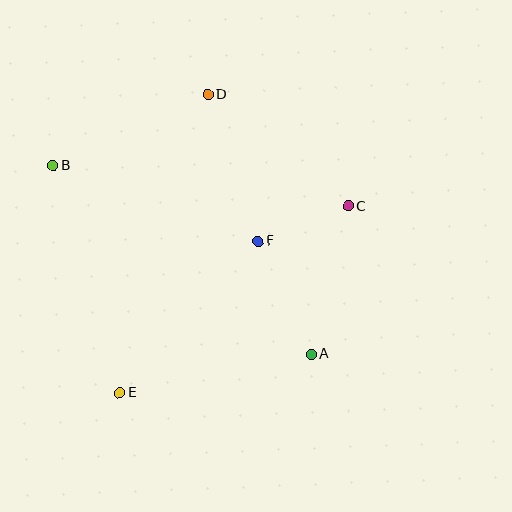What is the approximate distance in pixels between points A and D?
The distance between A and D is approximately 279 pixels.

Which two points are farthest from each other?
Points A and B are farthest from each other.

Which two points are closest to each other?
Points C and F are closest to each other.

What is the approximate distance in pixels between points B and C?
The distance between B and C is approximately 298 pixels.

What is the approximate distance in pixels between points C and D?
The distance between C and D is approximately 180 pixels.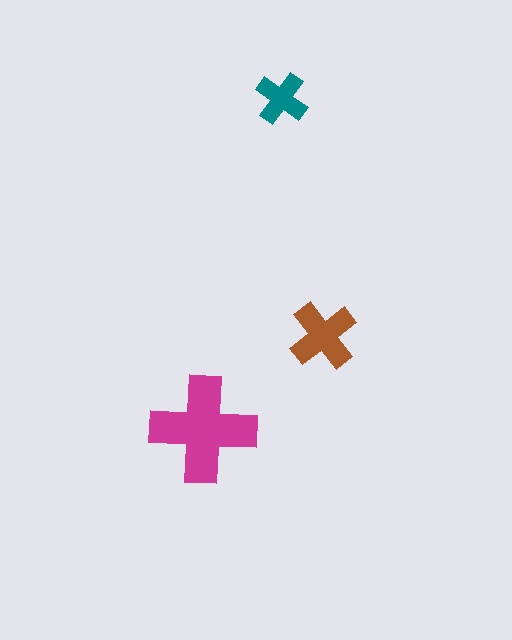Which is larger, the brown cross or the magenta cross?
The magenta one.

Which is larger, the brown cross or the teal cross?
The brown one.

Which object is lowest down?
The magenta cross is bottommost.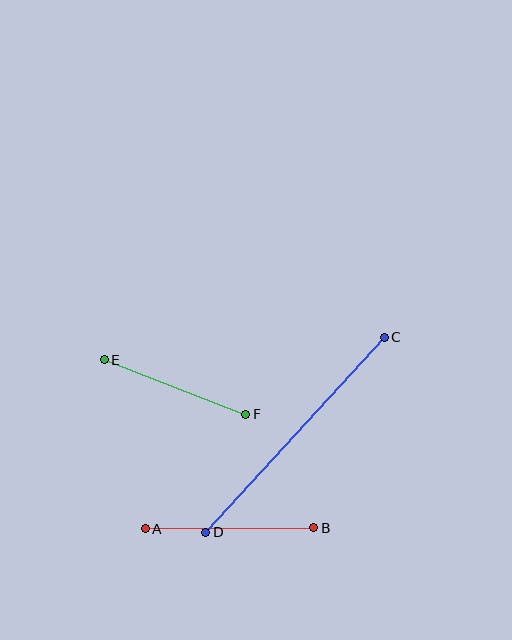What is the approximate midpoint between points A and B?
The midpoint is at approximately (229, 528) pixels.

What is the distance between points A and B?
The distance is approximately 169 pixels.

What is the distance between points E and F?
The distance is approximately 152 pixels.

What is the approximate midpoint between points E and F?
The midpoint is at approximately (175, 387) pixels.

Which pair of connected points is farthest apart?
Points C and D are farthest apart.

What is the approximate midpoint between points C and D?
The midpoint is at approximately (295, 435) pixels.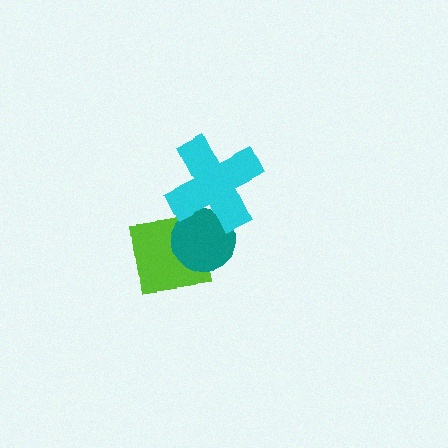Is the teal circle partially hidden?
Yes, it is partially covered by another shape.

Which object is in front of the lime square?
The teal circle is in front of the lime square.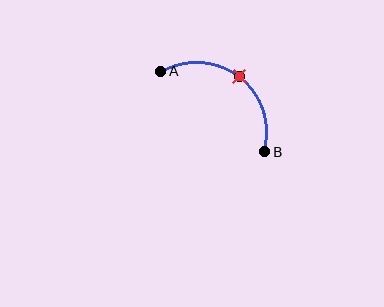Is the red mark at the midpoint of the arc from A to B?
Yes. The red mark lies on the arc at equal arc-length from both A and B — it is the arc midpoint.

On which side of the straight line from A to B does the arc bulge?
The arc bulges above and to the right of the straight line connecting A and B.